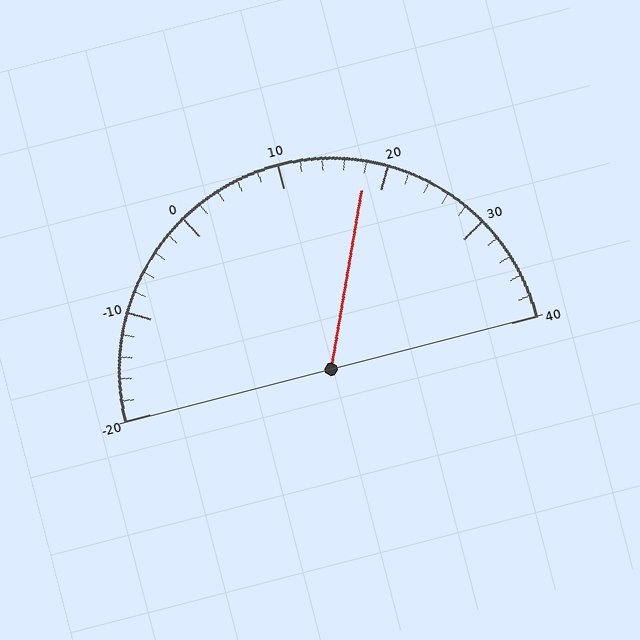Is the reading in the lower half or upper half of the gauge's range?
The reading is in the upper half of the range (-20 to 40).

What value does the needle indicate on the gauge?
The needle indicates approximately 18.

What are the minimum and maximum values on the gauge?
The gauge ranges from -20 to 40.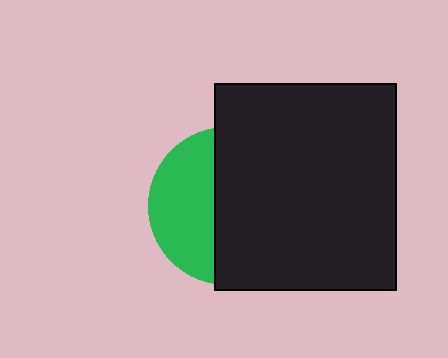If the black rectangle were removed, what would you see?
You would see the complete green circle.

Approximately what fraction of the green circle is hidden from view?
Roughly 61% of the green circle is hidden behind the black rectangle.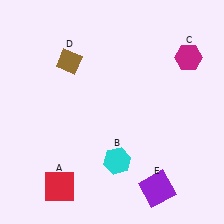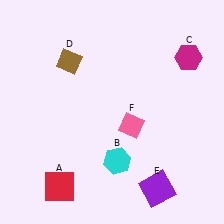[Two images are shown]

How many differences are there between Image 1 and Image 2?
There is 1 difference between the two images.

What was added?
A pink diamond (F) was added in Image 2.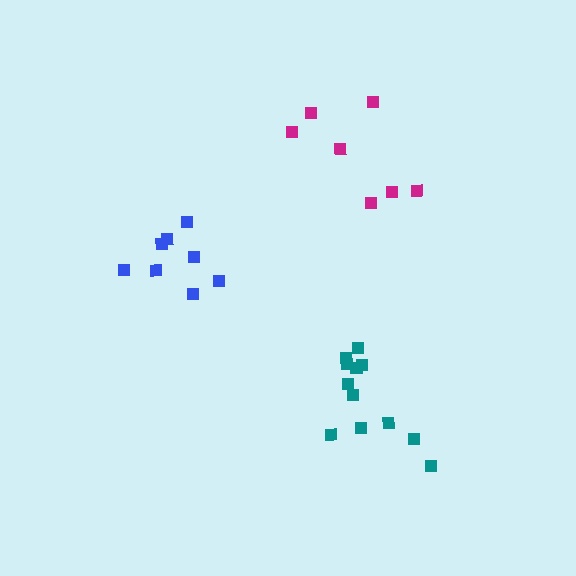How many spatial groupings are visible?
There are 3 spatial groupings.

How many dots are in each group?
Group 1: 8 dots, Group 2: 12 dots, Group 3: 7 dots (27 total).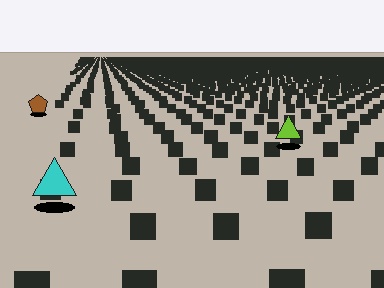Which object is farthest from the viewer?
The brown pentagon is farthest from the viewer. It appears smaller and the ground texture around it is denser.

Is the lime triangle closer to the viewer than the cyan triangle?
No. The cyan triangle is closer — you can tell from the texture gradient: the ground texture is coarser near it.